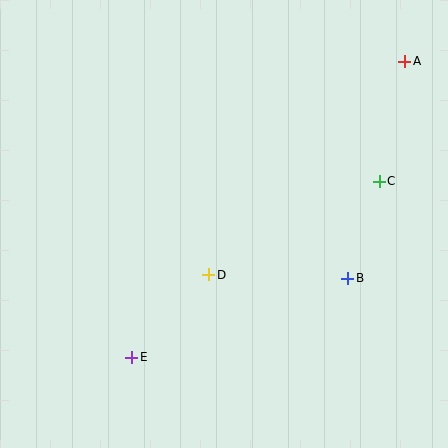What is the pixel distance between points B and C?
The distance between B and C is 102 pixels.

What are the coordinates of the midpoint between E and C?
The midpoint between E and C is at (255, 269).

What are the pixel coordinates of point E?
Point E is at (132, 357).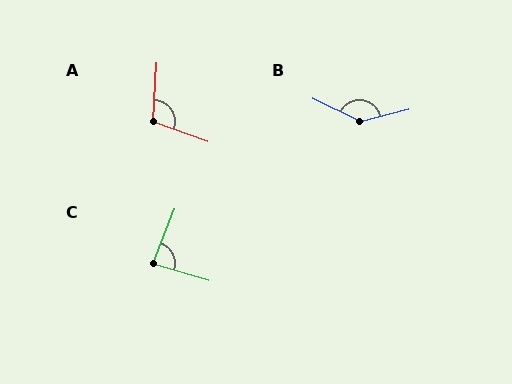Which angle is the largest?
B, at approximately 139 degrees.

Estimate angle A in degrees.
Approximately 107 degrees.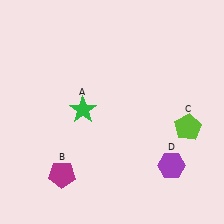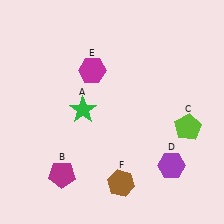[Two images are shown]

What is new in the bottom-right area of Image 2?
A brown hexagon (F) was added in the bottom-right area of Image 2.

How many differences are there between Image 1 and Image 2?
There are 2 differences between the two images.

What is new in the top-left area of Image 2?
A magenta hexagon (E) was added in the top-left area of Image 2.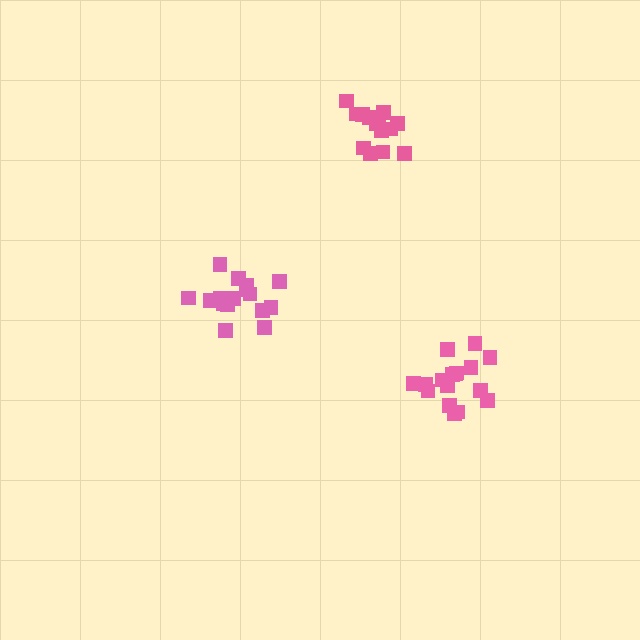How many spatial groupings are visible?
There are 3 spatial groupings.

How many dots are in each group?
Group 1: 17 dots, Group 2: 17 dots, Group 3: 15 dots (49 total).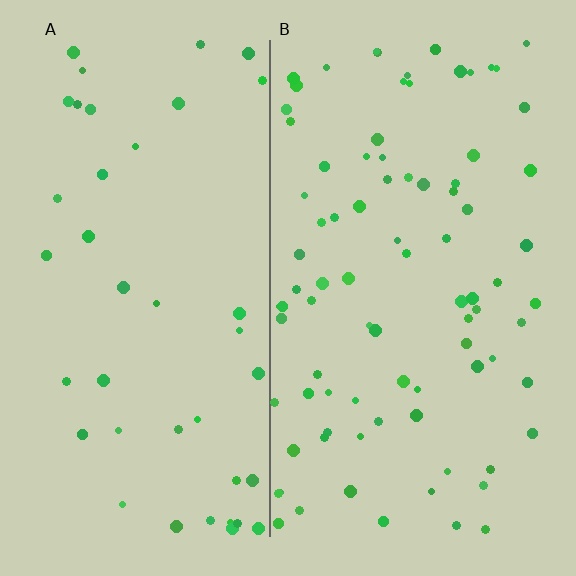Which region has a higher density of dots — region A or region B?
B (the right).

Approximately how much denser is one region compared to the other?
Approximately 2.1× — region B over region A.